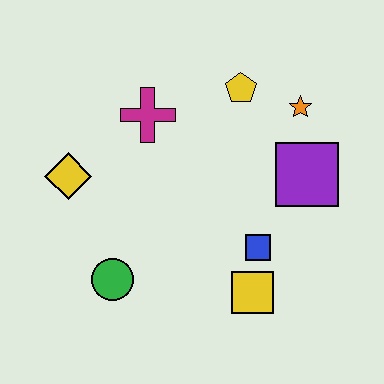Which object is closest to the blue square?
The yellow square is closest to the blue square.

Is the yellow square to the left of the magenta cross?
No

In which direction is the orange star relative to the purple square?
The orange star is above the purple square.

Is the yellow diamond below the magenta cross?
Yes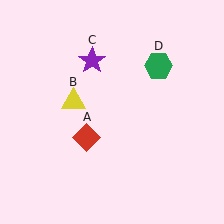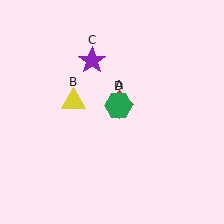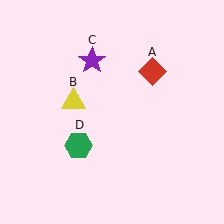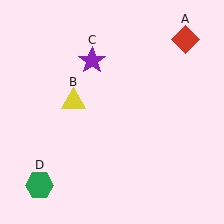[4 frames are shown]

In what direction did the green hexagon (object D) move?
The green hexagon (object D) moved down and to the left.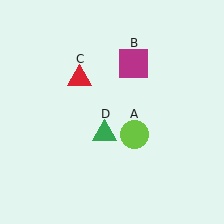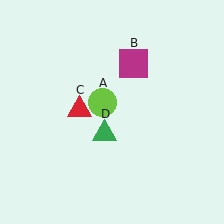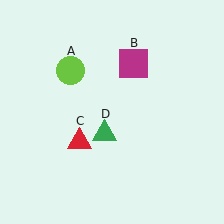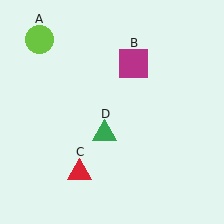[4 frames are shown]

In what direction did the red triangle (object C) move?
The red triangle (object C) moved down.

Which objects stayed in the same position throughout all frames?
Magenta square (object B) and green triangle (object D) remained stationary.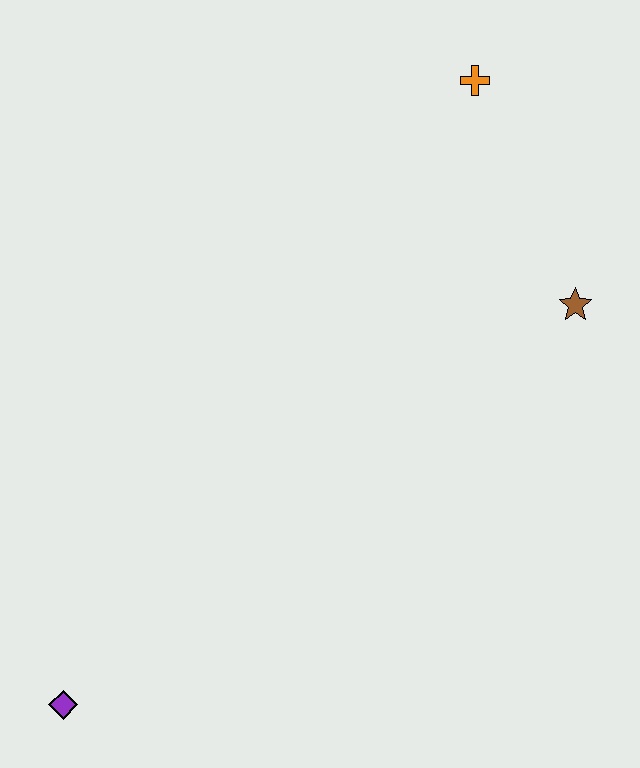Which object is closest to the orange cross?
The brown star is closest to the orange cross.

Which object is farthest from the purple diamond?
The orange cross is farthest from the purple diamond.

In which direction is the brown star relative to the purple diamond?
The brown star is to the right of the purple diamond.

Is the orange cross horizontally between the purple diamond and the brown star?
Yes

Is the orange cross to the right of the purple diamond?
Yes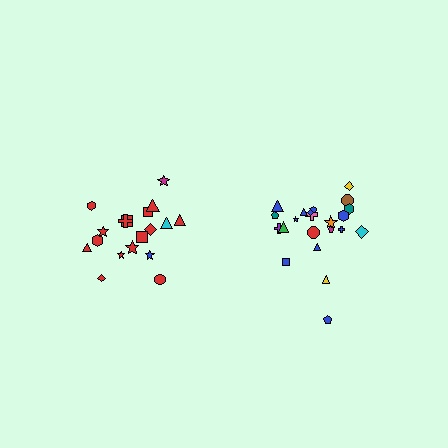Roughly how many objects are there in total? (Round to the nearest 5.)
Roughly 40 objects in total.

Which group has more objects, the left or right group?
The right group.